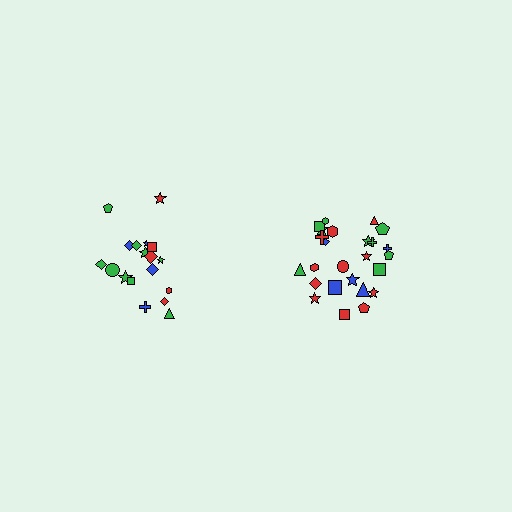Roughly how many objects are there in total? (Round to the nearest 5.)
Roughly 45 objects in total.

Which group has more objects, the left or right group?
The right group.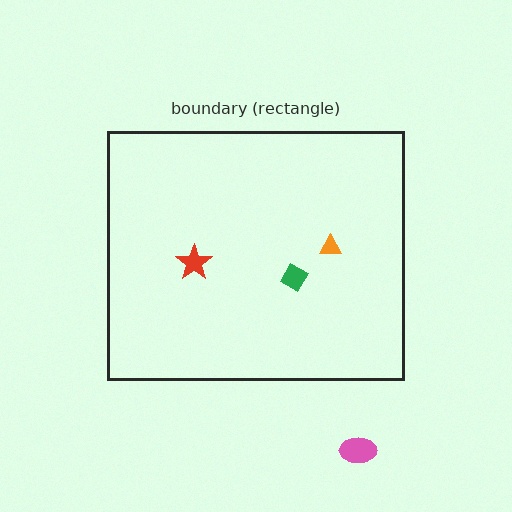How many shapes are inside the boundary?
3 inside, 1 outside.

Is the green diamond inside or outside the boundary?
Inside.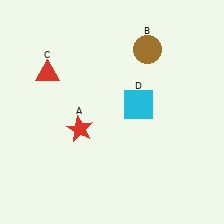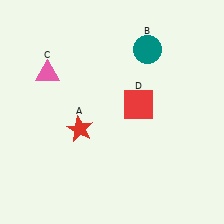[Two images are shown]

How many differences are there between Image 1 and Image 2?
There are 3 differences between the two images.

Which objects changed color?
B changed from brown to teal. C changed from red to pink. D changed from cyan to red.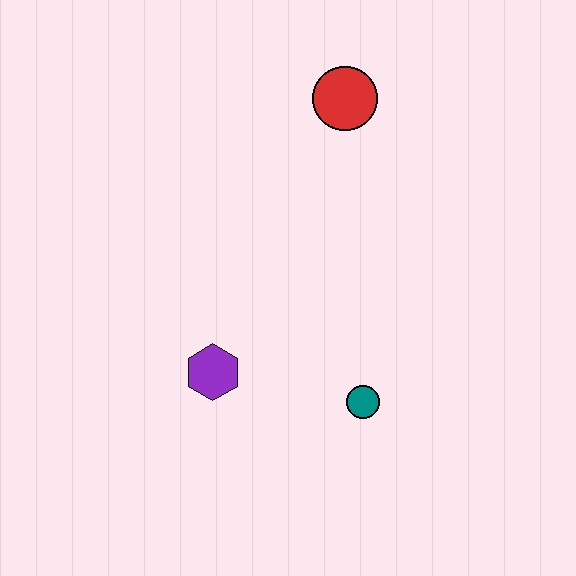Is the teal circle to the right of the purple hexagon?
Yes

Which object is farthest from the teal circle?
The red circle is farthest from the teal circle.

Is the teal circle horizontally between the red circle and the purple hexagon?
No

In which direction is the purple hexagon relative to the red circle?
The purple hexagon is below the red circle.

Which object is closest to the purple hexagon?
The teal circle is closest to the purple hexagon.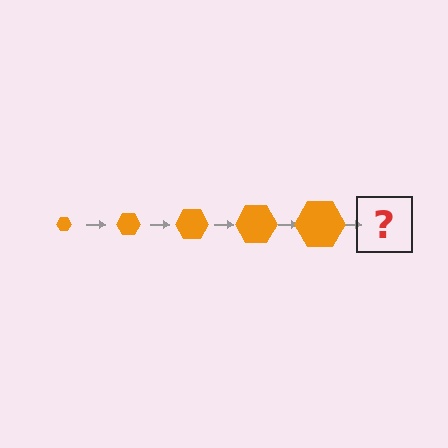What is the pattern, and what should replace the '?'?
The pattern is that the hexagon gets progressively larger each step. The '?' should be an orange hexagon, larger than the previous one.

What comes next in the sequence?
The next element should be an orange hexagon, larger than the previous one.